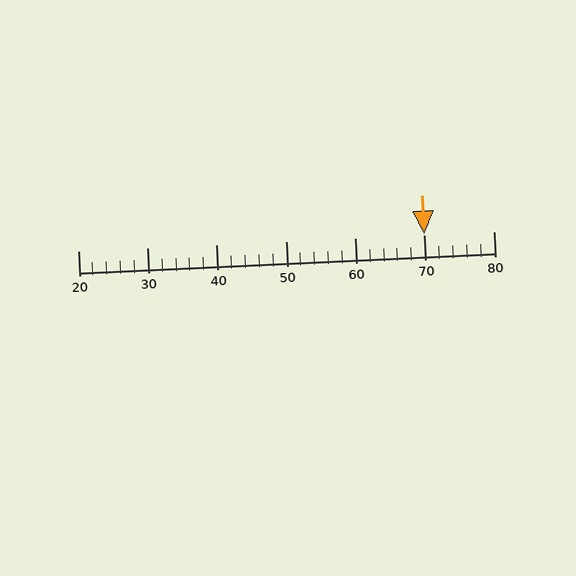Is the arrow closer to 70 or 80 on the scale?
The arrow is closer to 70.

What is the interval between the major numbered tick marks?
The major tick marks are spaced 10 units apart.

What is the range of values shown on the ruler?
The ruler shows values from 20 to 80.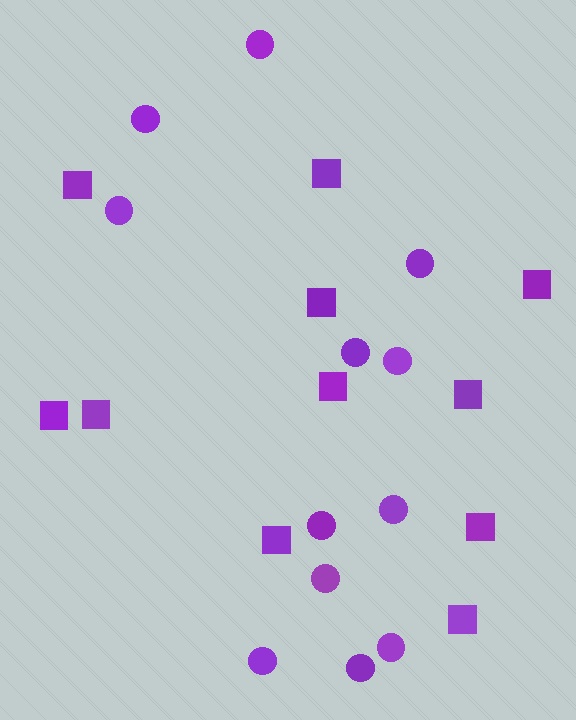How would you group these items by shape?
There are 2 groups: one group of circles (12) and one group of squares (11).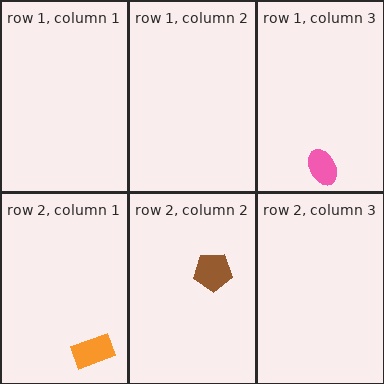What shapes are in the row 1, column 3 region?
The pink ellipse.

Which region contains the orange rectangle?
The row 2, column 1 region.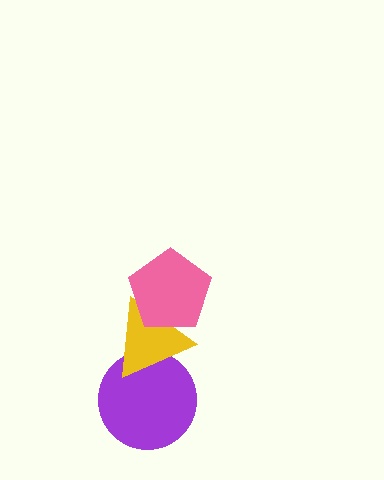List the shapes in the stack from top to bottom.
From top to bottom: the pink pentagon, the yellow triangle, the purple circle.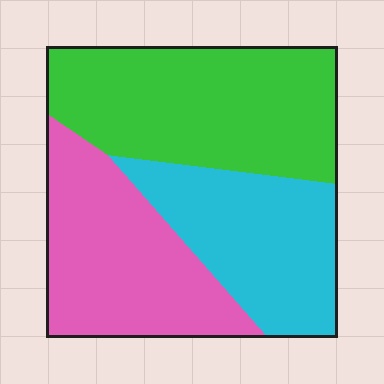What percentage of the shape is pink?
Pink covers around 30% of the shape.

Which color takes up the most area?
Green, at roughly 40%.